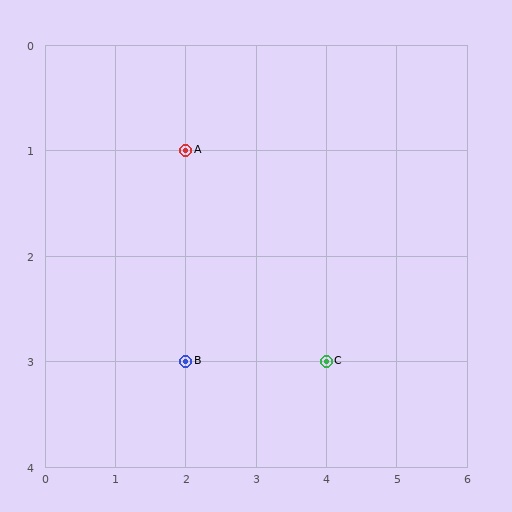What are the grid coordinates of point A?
Point A is at grid coordinates (2, 1).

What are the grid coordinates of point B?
Point B is at grid coordinates (2, 3).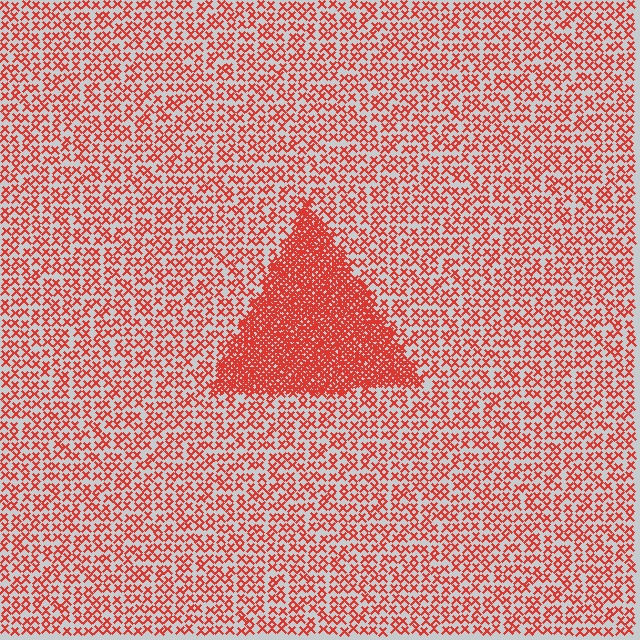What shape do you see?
I see a triangle.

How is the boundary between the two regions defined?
The boundary is defined by a change in element density (approximately 3.1x ratio). All elements are the same color, size, and shape.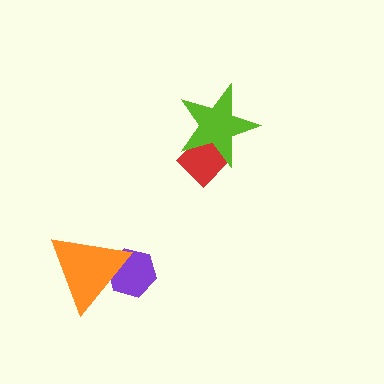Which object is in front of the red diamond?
The lime star is in front of the red diamond.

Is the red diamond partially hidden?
Yes, it is partially covered by another shape.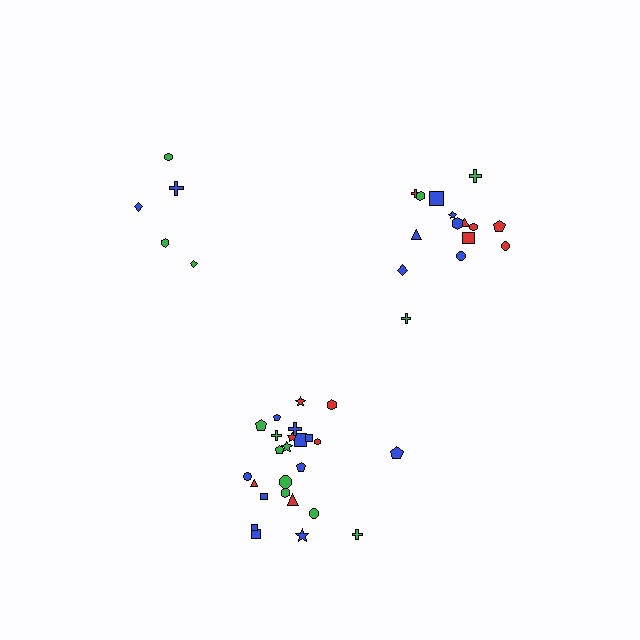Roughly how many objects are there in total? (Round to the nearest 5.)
Roughly 45 objects in total.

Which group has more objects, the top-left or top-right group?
The top-right group.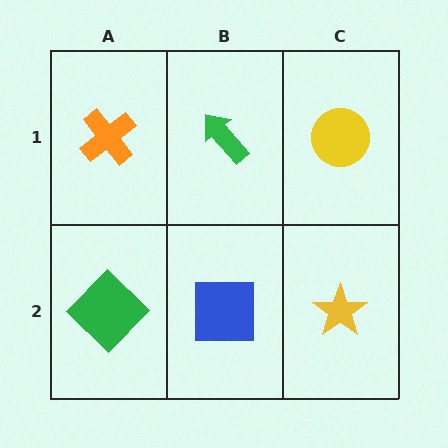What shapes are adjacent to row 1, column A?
A green diamond (row 2, column A), a green arrow (row 1, column B).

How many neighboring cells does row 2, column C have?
2.